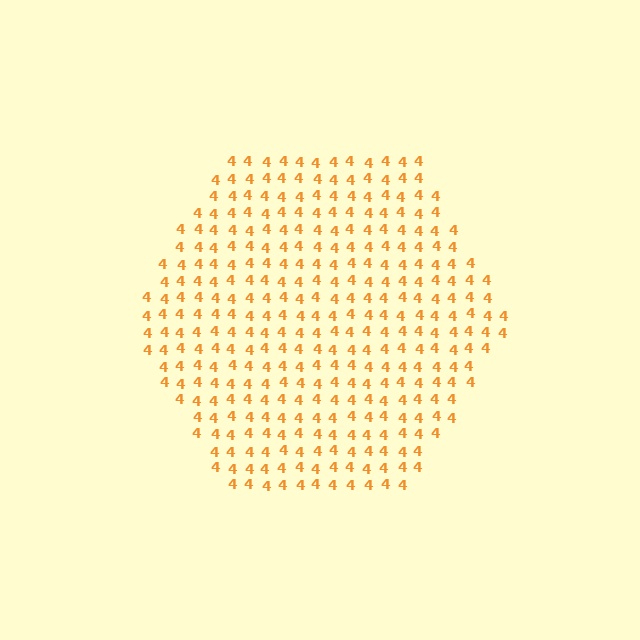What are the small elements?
The small elements are digit 4's.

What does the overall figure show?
The overall figure shows a hexagon.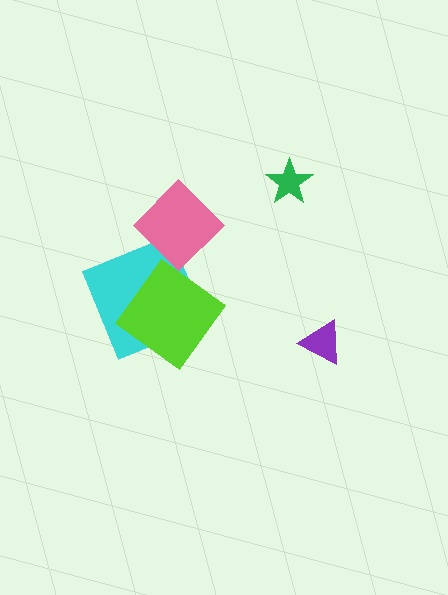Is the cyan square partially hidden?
Yes, it is partially covered by another shape.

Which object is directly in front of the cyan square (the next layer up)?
The lime diamond is directly in front of the cyan square.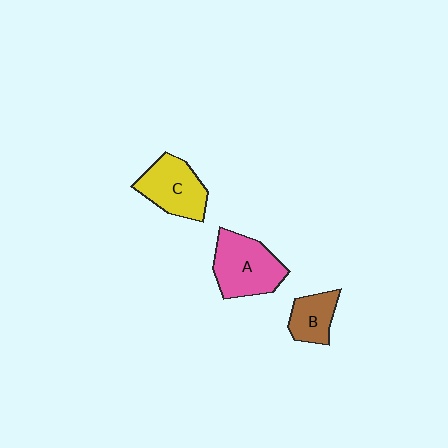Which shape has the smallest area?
Shape B (brown).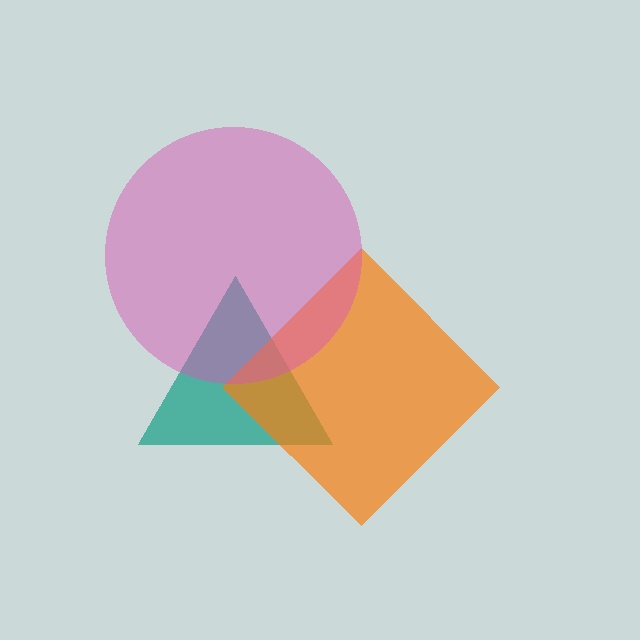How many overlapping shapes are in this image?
There are 3 overlapping shapes in the image.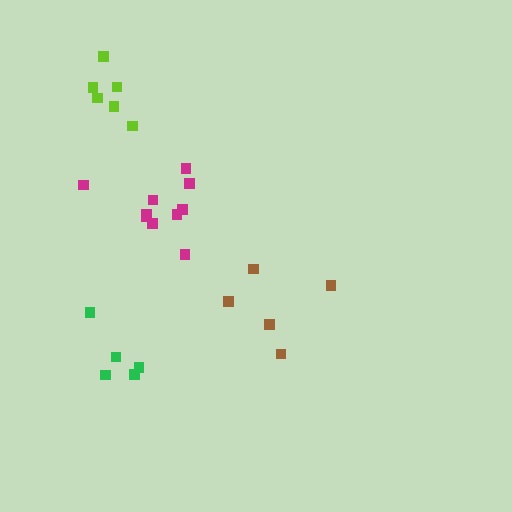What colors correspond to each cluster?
The clusters are colored: brown, magenta, green, lime.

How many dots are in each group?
Group 1: 5 dots, Group 2: 10 dots, Group 3: 5 dots, Group 4: 6 dots (26 total).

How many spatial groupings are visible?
There are 4 spatial groupings.